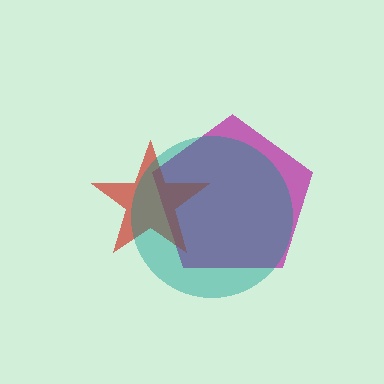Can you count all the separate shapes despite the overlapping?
Yes, there are 3 separate shapes.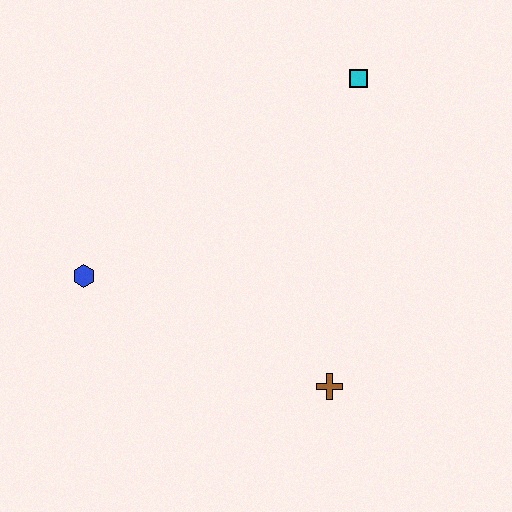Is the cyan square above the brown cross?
Yes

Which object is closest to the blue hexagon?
The brown cross is closest to the blue hexagon.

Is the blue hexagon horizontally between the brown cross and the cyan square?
No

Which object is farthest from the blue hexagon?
The cyan square is farthest from the blue hexagon.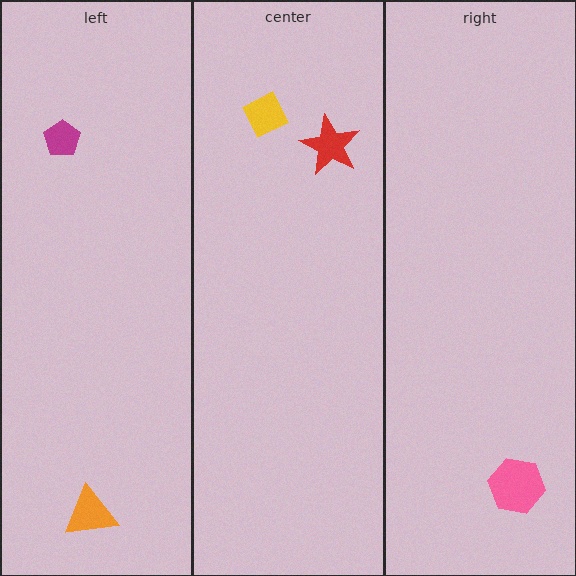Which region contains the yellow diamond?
The center region.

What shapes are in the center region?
The red star, the yellow diamond.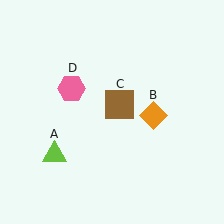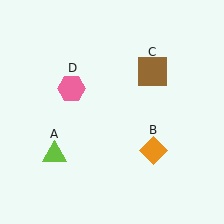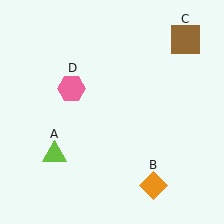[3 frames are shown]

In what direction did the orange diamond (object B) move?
The orange diamond (object B) moved down.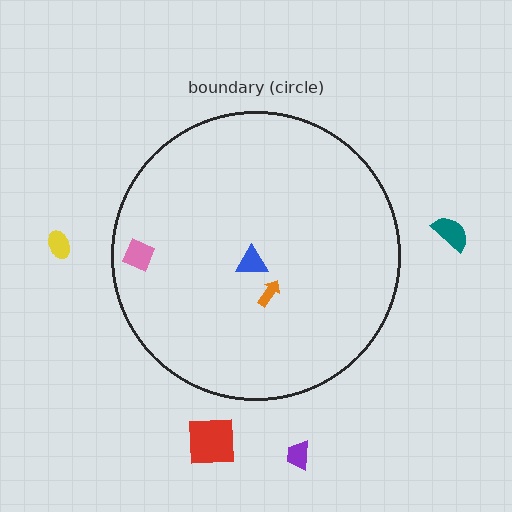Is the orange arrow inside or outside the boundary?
Inside.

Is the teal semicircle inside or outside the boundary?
Outside.